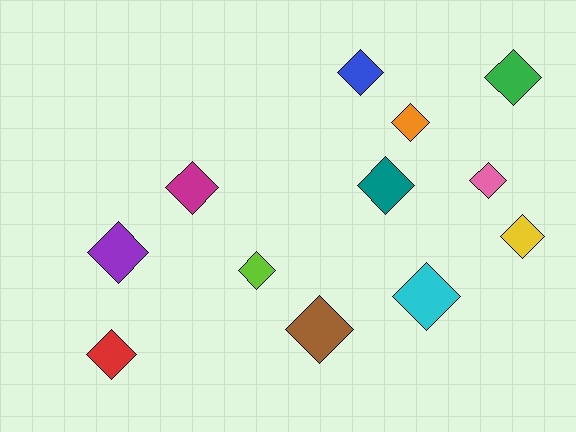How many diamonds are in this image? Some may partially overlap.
There are 12 diamonds.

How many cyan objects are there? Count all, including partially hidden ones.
There is 1 cyan object.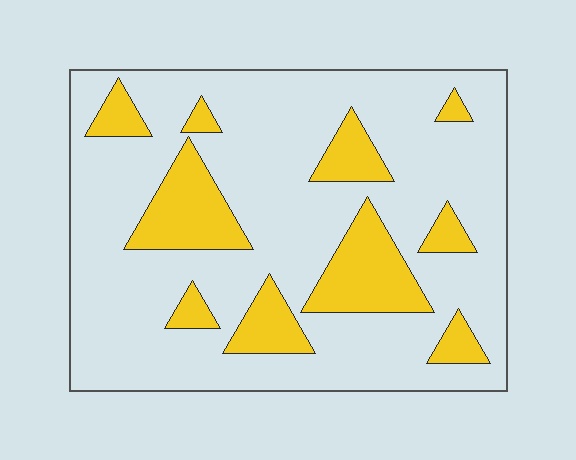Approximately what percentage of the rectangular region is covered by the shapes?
Approximately 20%.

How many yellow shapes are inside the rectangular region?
10.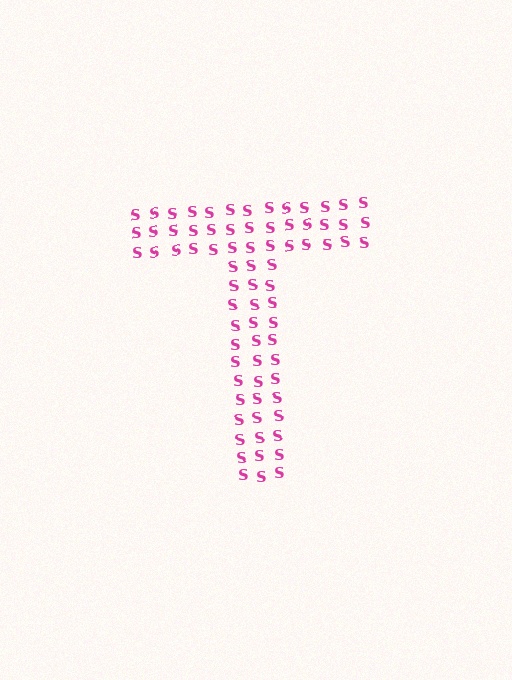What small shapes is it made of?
It is made of small letter S's.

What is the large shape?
The large shape is the letter T.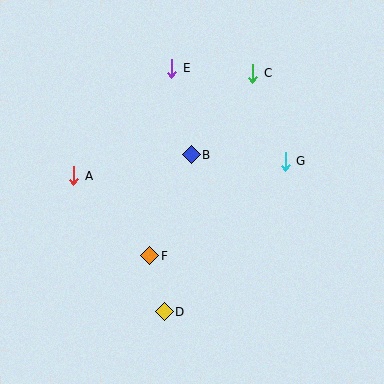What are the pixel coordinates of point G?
Point G is at (285, 161).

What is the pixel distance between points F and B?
The distance between F and B is 109 pixels.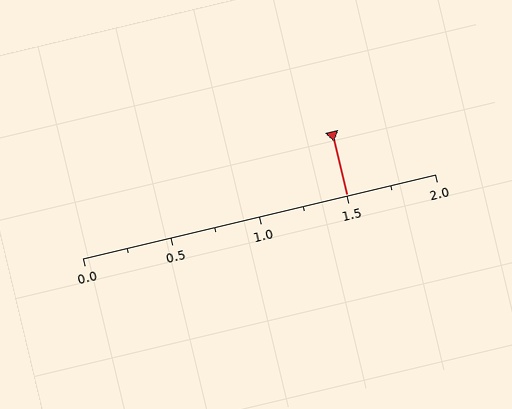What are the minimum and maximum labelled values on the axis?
The axis runs from 0.0 to 2.0.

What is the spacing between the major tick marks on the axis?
The major ticks are spaced 0.5 apart.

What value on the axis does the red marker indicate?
The marker indicates approximately 1.5.